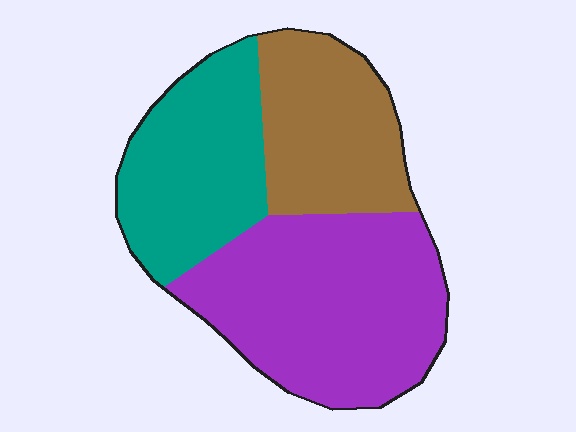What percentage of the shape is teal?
Teal covers 29% of the shape.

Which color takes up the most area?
Purple, at roughly 45%.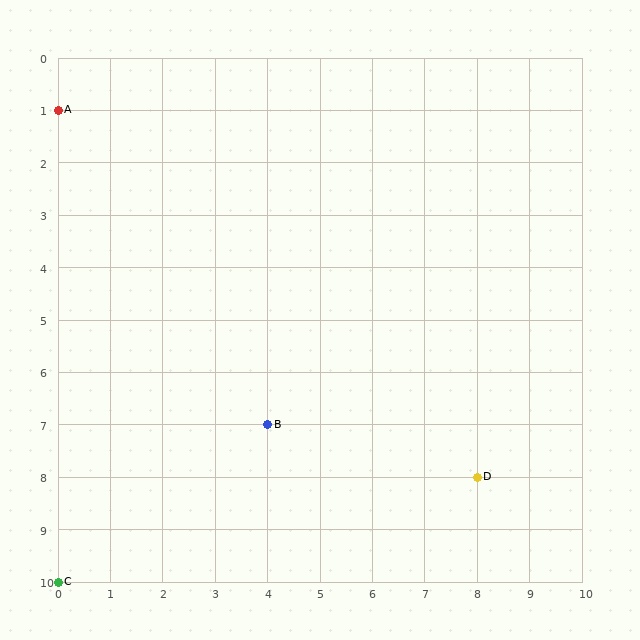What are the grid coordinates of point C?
Point C is at grid coordinates (0, 10).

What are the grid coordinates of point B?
Point B is at grid coordinates (4, 7).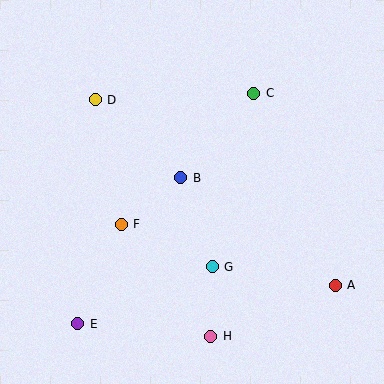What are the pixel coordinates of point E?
Point E is at (78, 324).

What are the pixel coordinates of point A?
Point A is at (335, 285).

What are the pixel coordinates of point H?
Point H is at (211, 336).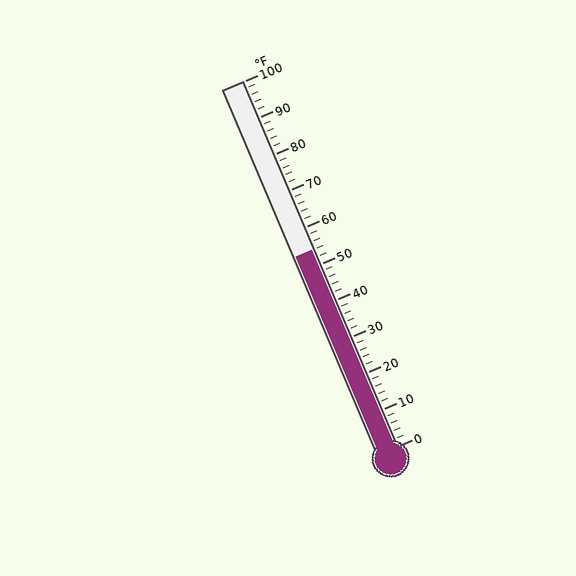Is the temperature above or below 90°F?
The temperature is below 90°F.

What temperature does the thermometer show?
The thermometer shows approximately 54°F.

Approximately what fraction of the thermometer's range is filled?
The thermometer is filled to approximately 55% of its range.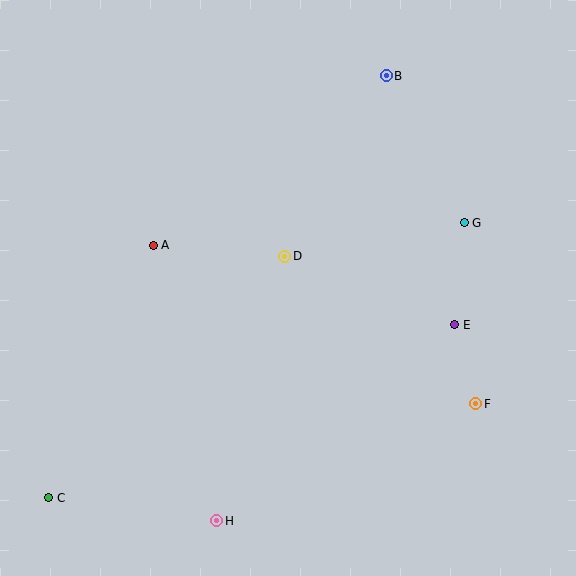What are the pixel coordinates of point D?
Point D is at (285, 256).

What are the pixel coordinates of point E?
Point E is at (455, 325).